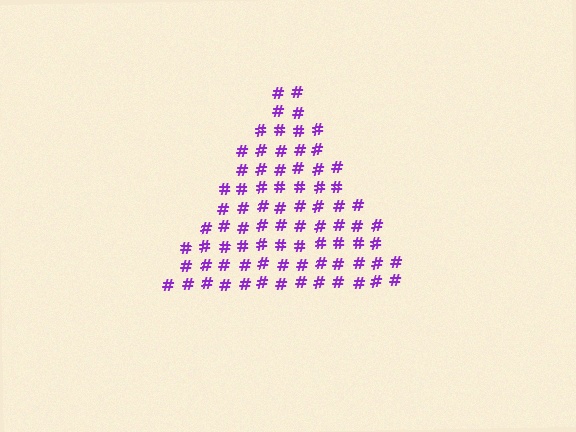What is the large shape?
The large shape is a triangle.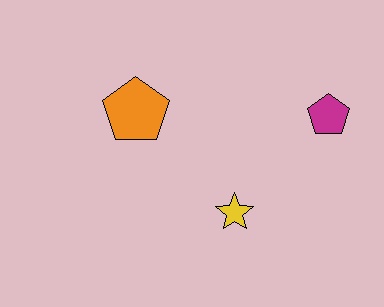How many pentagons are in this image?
There are 2 pentagons.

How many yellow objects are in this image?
There is 1 yellow object.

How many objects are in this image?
There are 3 objects.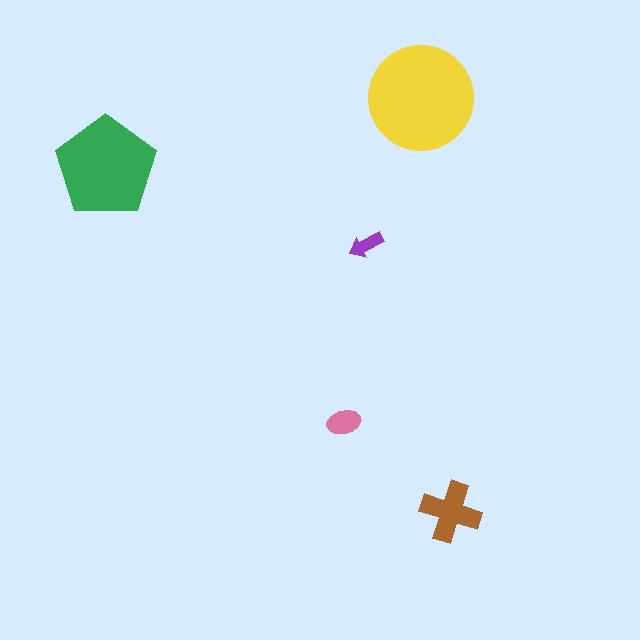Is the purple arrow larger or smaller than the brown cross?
Smaller.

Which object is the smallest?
The purple arrow.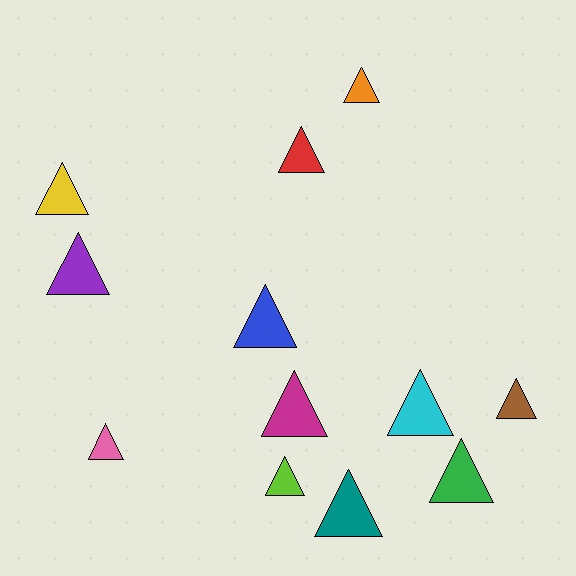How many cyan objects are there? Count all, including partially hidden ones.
There is 1 cyan object.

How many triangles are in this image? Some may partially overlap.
There are 12 triangles.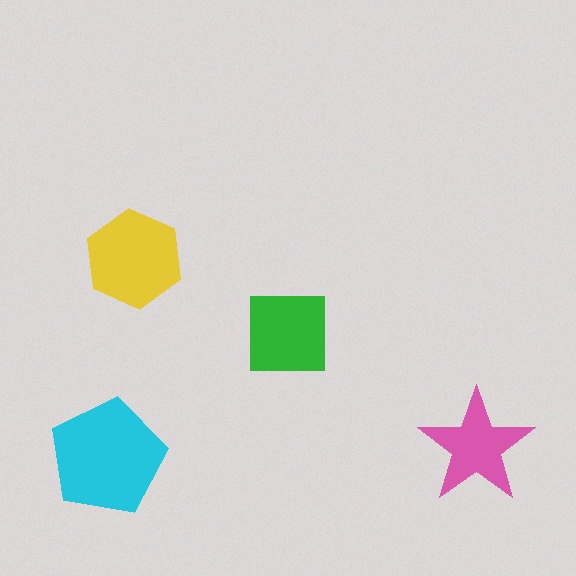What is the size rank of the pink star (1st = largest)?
4th.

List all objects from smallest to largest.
The pink star, the green square, the yellow hexagon, the cyan pentagon.